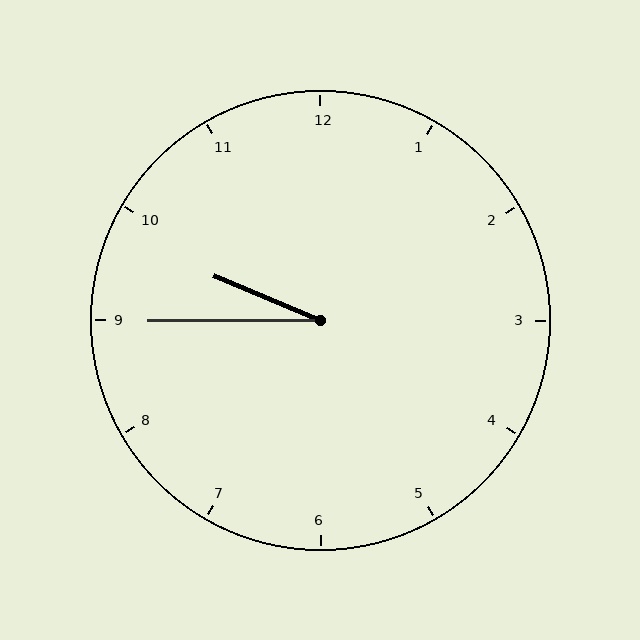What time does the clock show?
9:45.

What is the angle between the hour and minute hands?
Approximately 22 degrees.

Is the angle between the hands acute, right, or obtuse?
It is acute.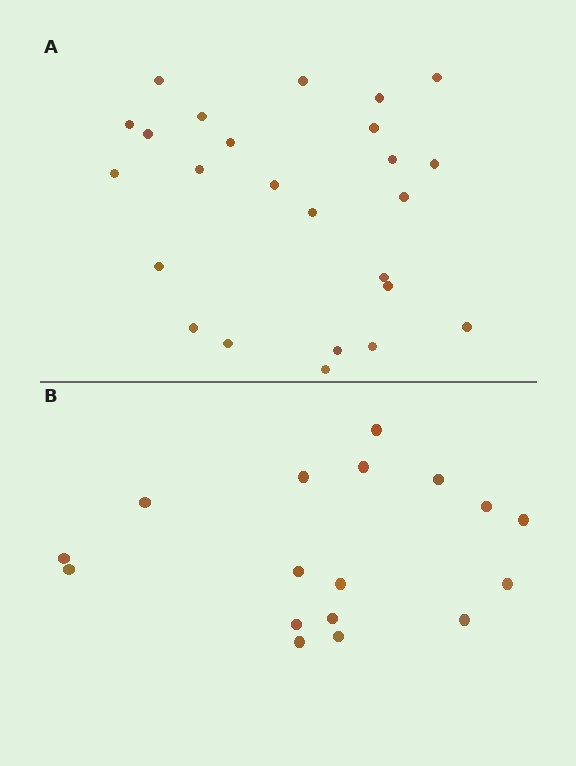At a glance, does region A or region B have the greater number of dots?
Region A (the top region) has more dots.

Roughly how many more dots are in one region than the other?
Region A has roughly 8 or so more dots than region B.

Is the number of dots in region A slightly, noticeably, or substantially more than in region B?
Region A has substantially more. The ratio is roughly 1.5 to 1.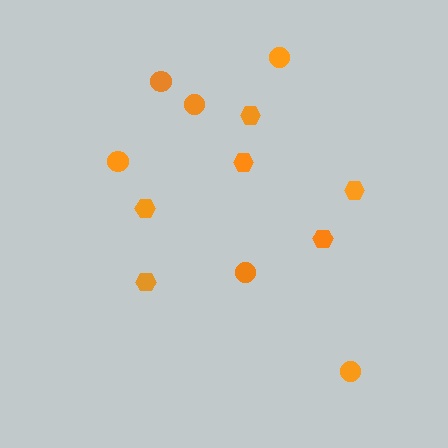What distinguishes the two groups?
There are 2 groups: one group of circles (6) and one group of hexagons (6).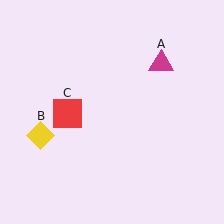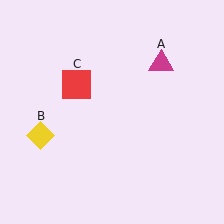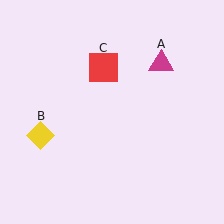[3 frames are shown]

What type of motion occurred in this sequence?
The red square (object C) rotated clockwise around the center of the scene.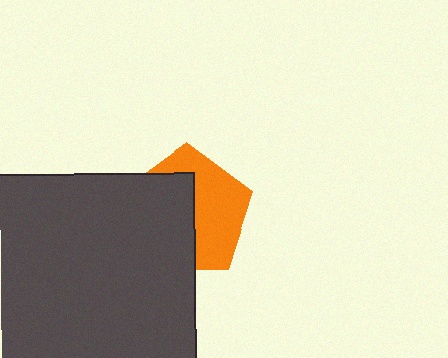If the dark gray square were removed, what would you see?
You would see the complete orange pentagon.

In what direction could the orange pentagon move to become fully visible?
The orange pentagon could move right. That would shift it out from behind the dark gray square entirely.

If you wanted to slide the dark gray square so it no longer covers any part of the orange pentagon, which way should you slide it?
Slide it left — that is the most direct way to separate the two shapes.